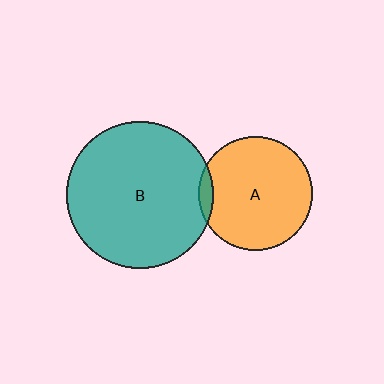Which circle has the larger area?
Circle B (teal).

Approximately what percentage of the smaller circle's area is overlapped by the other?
Approximately 5%.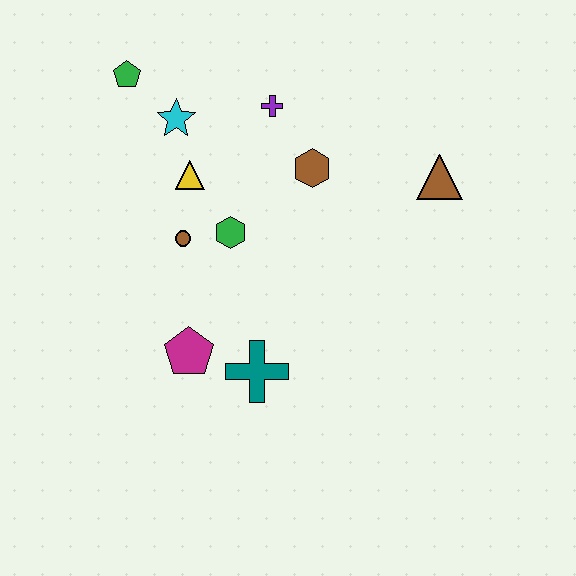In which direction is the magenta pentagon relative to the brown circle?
The magenta pentagon is below the brown circle.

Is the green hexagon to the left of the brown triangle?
Yes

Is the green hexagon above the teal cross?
Yes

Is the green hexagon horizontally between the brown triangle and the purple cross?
No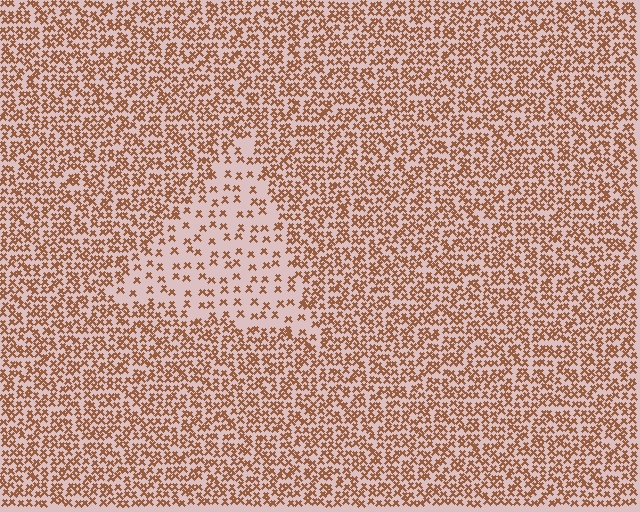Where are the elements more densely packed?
The elements are more densely packed outside the triangle boundary.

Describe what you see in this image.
The image contains small brown elements arranged at two different densities. A triangle-shaped region is visible where the elements are less densely packed than the surrounding area.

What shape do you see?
I see a triangle.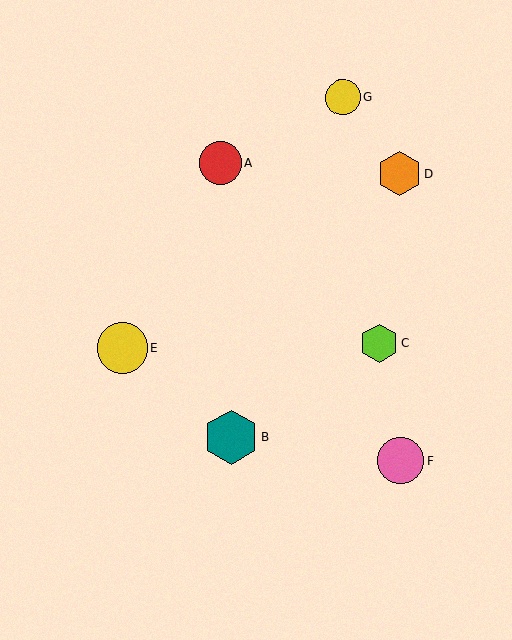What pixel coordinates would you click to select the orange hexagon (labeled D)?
Click at (399, 174) to select the orange hexagon D.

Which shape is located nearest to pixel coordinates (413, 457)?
The pink circle (labeled F) at (400, 461) is nearest to that location.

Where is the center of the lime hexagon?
The center of the lime hexagon is at (379, 344).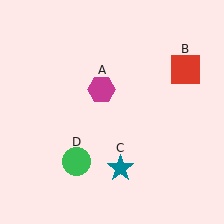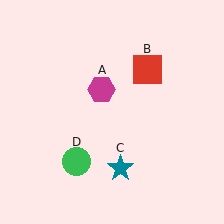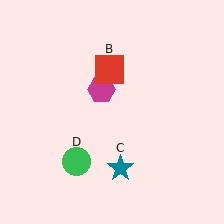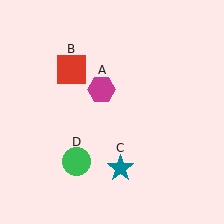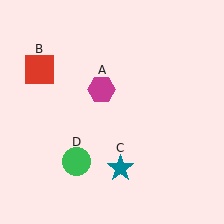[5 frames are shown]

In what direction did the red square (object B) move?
The red square (object B) moved left.